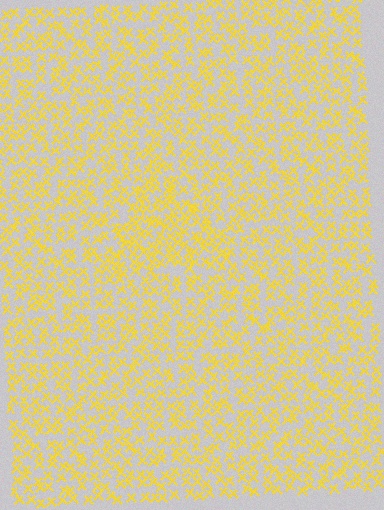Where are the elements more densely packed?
The elements are more densely packed inside the triangle boundary.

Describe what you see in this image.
The image contains small yellow elements arranged at two different densities. A triangle-shaped region is visible where the elements are more densely packed than the surrounding area.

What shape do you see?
I see a triangle.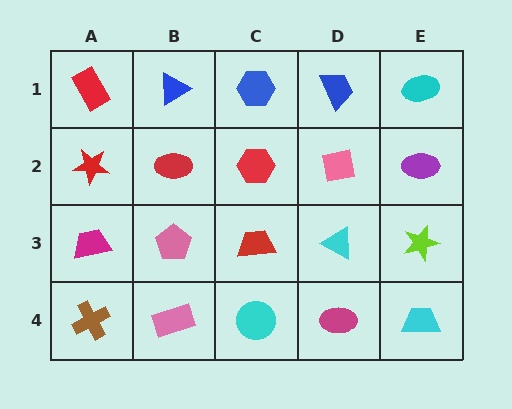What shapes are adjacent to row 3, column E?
A purple ellipse (row 2, column E), a cyan trapezoid (row 4, column E), a cyan triangle (row 3, column D).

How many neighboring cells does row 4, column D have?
3.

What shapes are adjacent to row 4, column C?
A red trapezoid (row 3, column C), a pink rectangle (row 4, column B), a magenta ellipse (row 4, column D).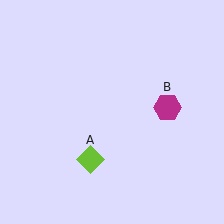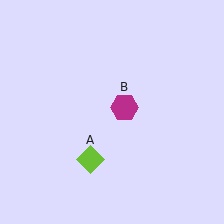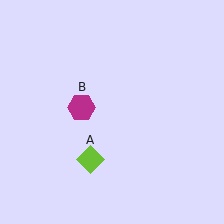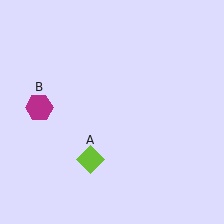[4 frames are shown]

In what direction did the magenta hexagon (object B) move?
The magenta hexagon (object B) moved left.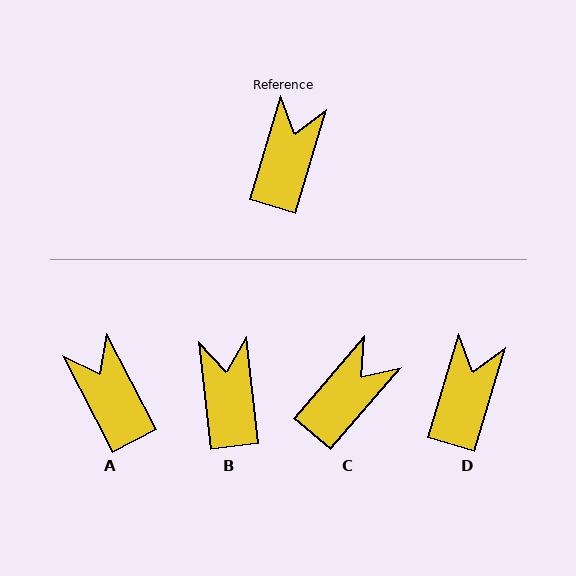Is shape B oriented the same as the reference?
No, it is off by about 23 degrees.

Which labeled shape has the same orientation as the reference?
D.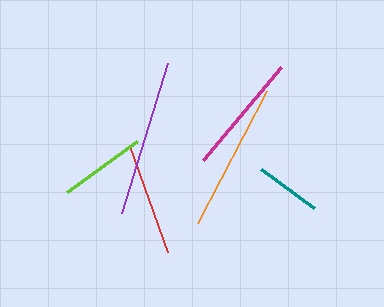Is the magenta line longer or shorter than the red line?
The magenta line is longer than the red line.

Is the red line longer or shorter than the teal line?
The red line is longer than the teal line.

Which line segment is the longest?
The purple line is the longest at approximately 156 pixels.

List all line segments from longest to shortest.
From longest to shortest: purple, orange, magenta, red, lime, teal.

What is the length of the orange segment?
The orange segment is approximately 148 pixels long.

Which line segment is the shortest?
The teal line is the shortest at approximately 66 pixels.